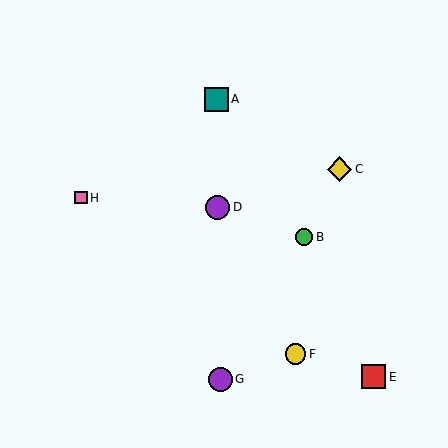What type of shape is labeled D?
Shape D is a purple circle.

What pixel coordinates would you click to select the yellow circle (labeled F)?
Click at (296, 354) to select the yellow circle F.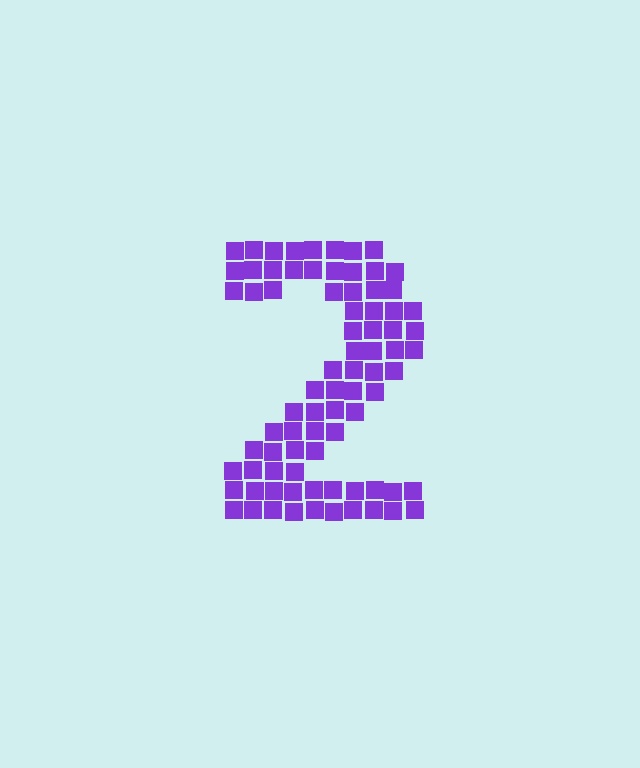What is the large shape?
The large shape is the digit 2.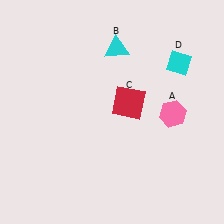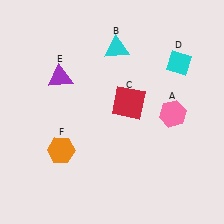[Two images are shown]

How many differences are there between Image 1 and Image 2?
There are 2 differences between the two images.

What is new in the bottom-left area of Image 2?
An orange hexagon (F) was added in the bottom-left area of Image 2.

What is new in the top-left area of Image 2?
A purple triangle (E) was added in the top-left area of Image 2.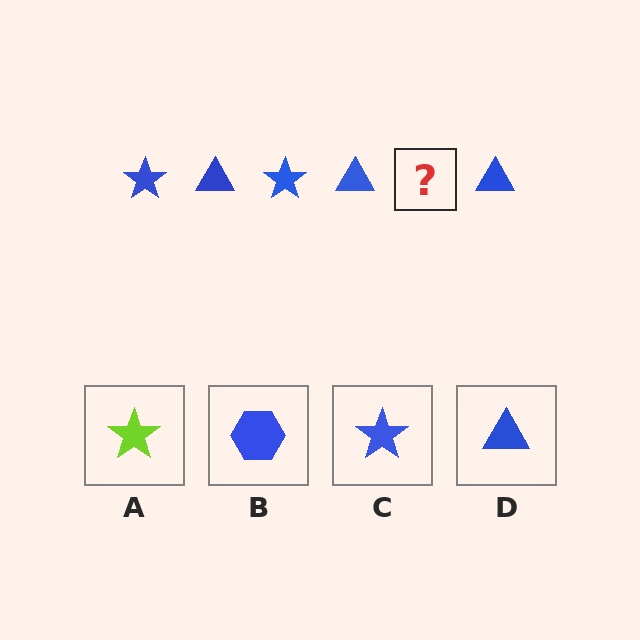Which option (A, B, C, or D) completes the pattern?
C.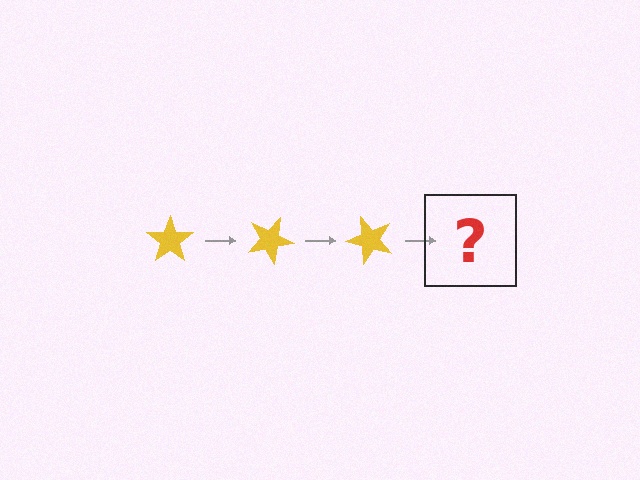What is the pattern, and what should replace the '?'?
The pattern is that the star rotates 25 degrees each step. The '?' should be a yellow star rotated 75 degrees.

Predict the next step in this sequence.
The next step is a yellow star rotated 75 degrees.